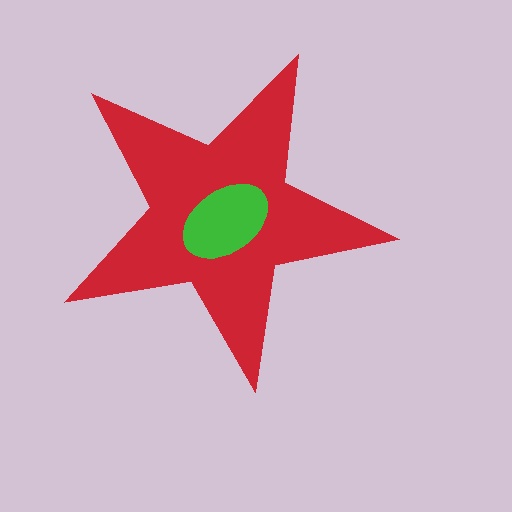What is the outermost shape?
The red star.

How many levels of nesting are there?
2.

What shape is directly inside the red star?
The green ellipse.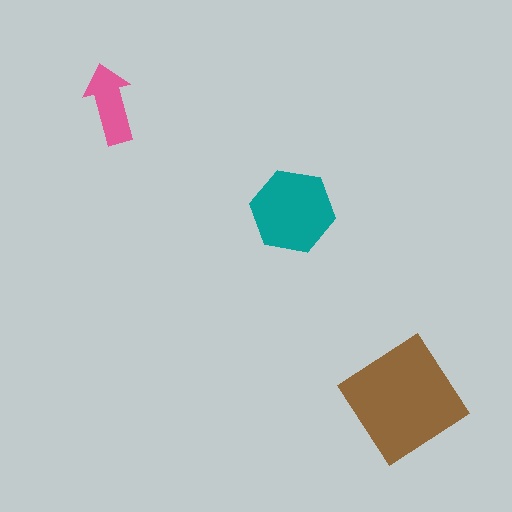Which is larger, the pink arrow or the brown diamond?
The brown diamond.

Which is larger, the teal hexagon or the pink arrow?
The teal hexagon.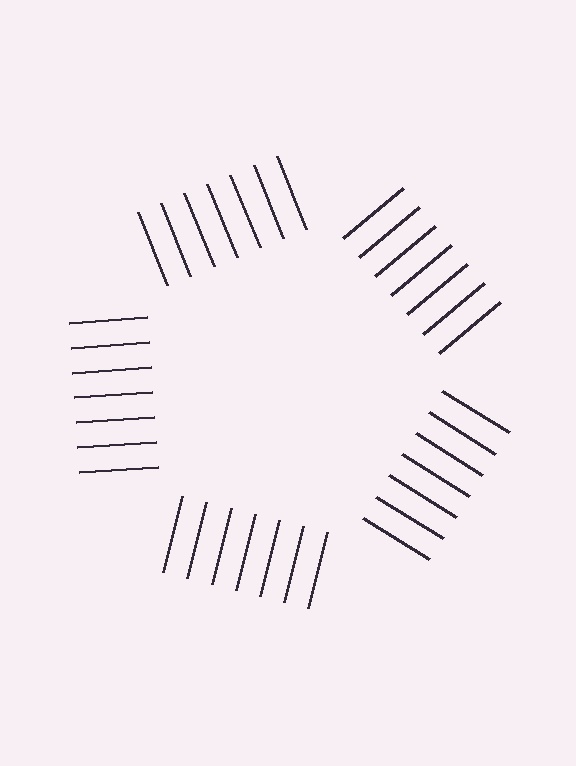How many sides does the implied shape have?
5 sides — the line-ends trace a pentagon.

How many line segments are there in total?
35 — 7 along each of the 5 edges.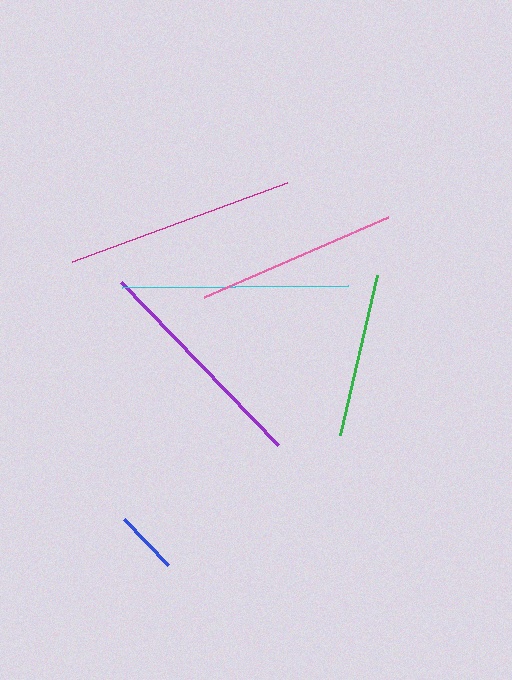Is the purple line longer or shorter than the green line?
The purple line is longer than the green line.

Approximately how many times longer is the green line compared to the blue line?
The green line is approximately 2.6 times the length of the blue line.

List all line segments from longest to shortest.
From longest to shortest: magenta, purple, cyan, pink, green, blue.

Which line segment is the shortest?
The blue line is the shortest at approximately 64 pixels.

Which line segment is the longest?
The magenta line is the longest at approximately 230 pixels.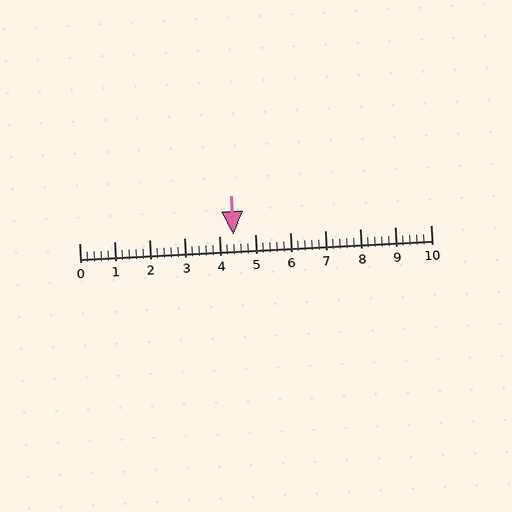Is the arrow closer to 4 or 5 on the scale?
The arrow is closer to 4.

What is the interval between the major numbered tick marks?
The major tick marks are spaced 1 units apart.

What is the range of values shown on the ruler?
The ruler shows values from 0 to 10.